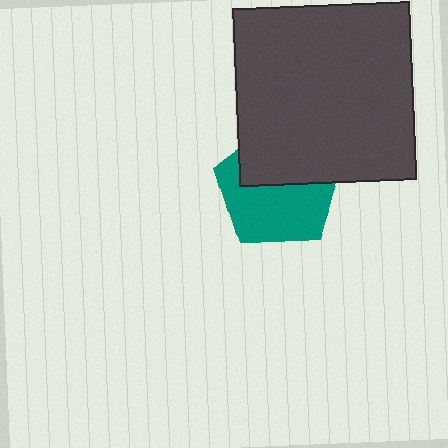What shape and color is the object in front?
The object in front is a dark gray square.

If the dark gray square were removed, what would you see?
You would see the complete teal pentagon.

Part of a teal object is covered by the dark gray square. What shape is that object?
It is a pentagon.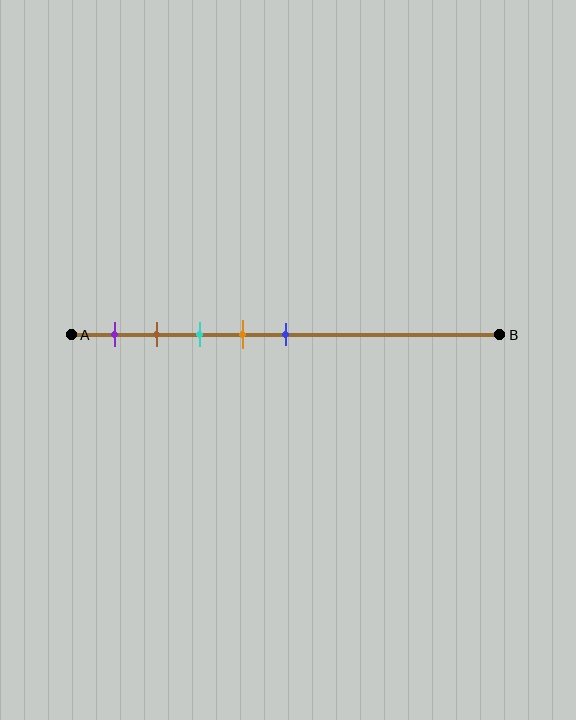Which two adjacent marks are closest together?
The brown and cyan marks are the closest adjacent pair.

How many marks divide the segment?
There are 5 marks dividing the segment.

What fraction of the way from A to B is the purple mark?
The purple mark is approximately 10% (0.1) of the way from A to B.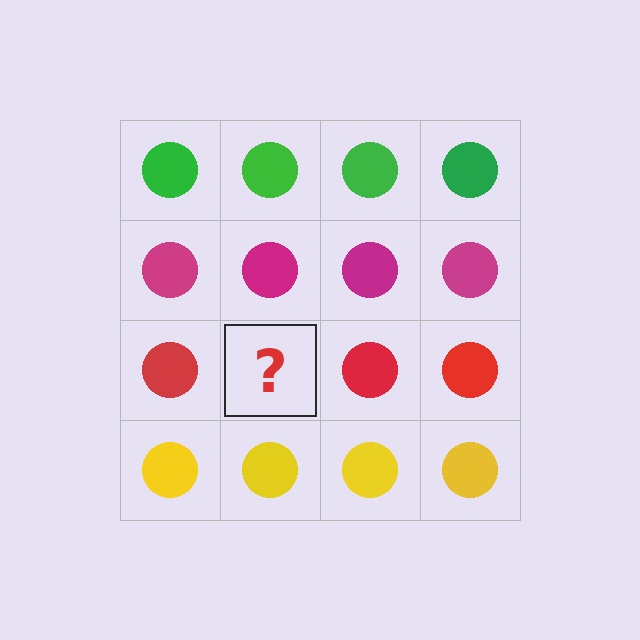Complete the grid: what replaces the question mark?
The question mark should be replaced with a red circle.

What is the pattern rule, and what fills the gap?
The rule is that each row has a consistent color. The gap should be filled with a red circle.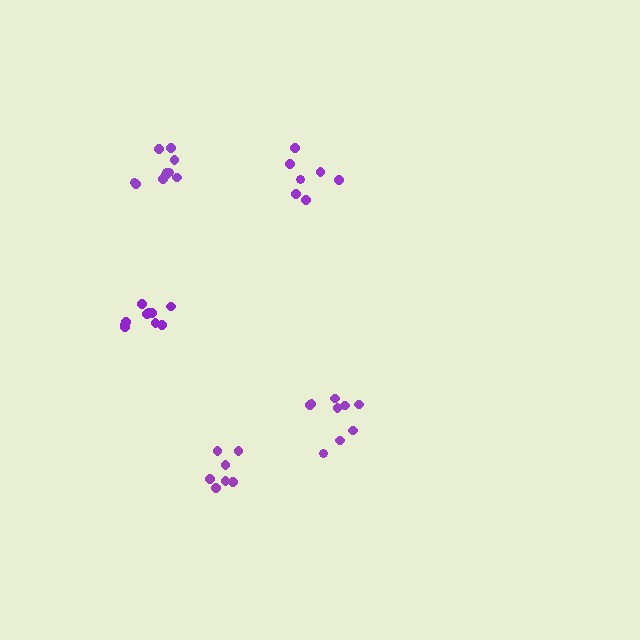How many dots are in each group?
Group 1: 7 dots, Group 2: 9 dots, Group 3: 7 dots, Group 4: 10 dots, Group 5: 10 dots (43 total).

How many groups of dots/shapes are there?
There are 5 groups.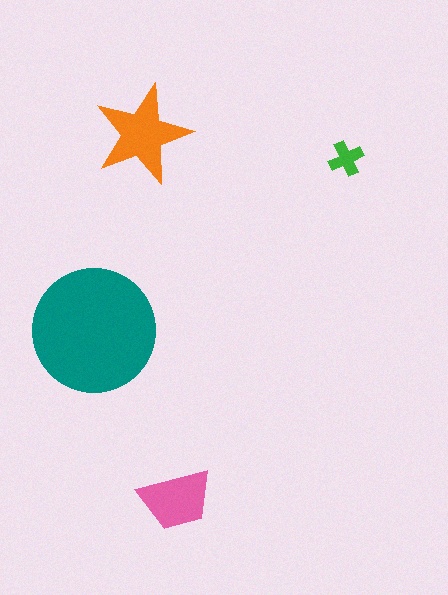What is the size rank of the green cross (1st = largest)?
4th.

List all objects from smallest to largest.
The green cross, the pink trapezoid, the orange star, the teal circle.